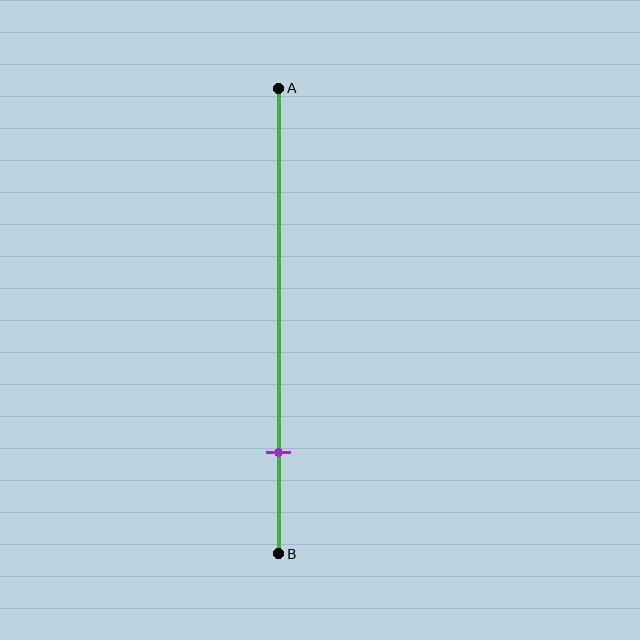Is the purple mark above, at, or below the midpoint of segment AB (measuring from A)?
The purple mark is below the midpoint of segment AB.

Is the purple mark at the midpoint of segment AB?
No, the mark is at about 80% from A, not at the 50% midpoint.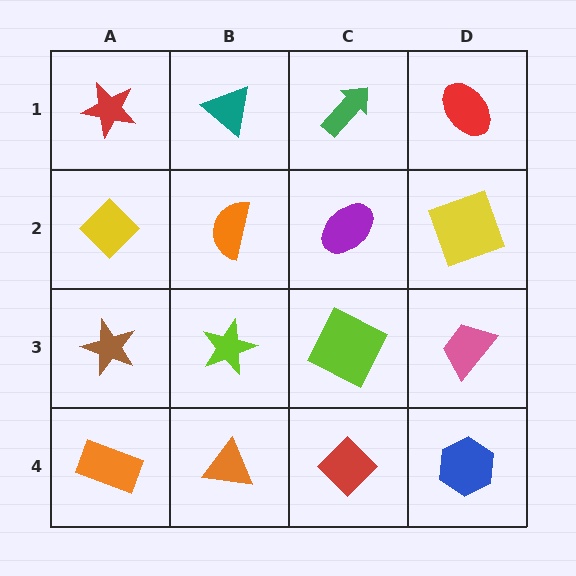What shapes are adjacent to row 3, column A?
A yellow diamond (row 2, column A), an orange rectangle (row 4, column A), a lime star (row 3, column B).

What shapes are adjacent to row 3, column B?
An orange semicircle (row 2, column B), an orange triangle (row 4, column B), a brown star (row 3, column A), a lime square (row 3, column C).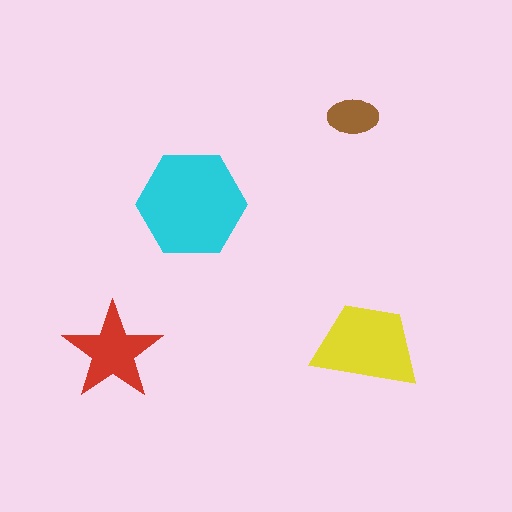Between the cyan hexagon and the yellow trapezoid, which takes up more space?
The cyan hexagon.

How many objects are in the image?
There are 4 objects in the image.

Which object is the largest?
The cyan hexagon.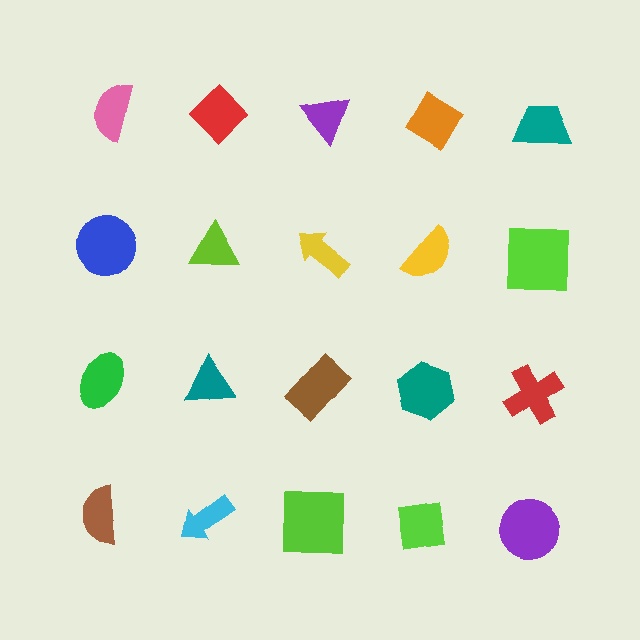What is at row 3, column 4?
A teal hexagon.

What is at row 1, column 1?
A pink semicircle.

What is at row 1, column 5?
A teal trapezoid.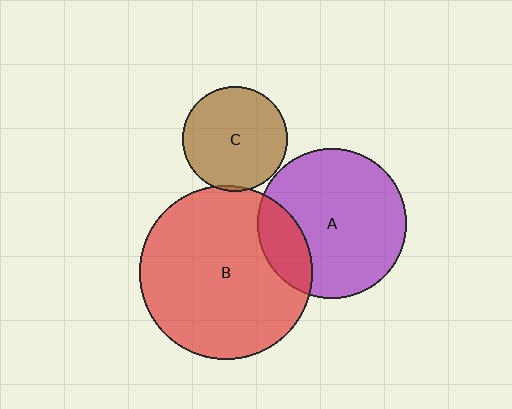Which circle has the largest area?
Circle B (red).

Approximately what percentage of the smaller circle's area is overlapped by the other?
Approximately 5%.